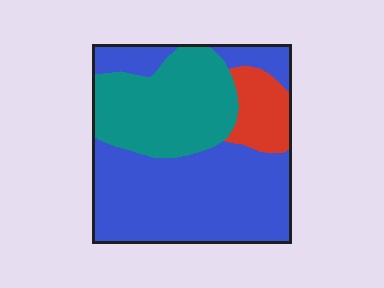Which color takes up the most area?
Blue, at roughly 60%.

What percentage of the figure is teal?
Teal covers about 30% of the figure.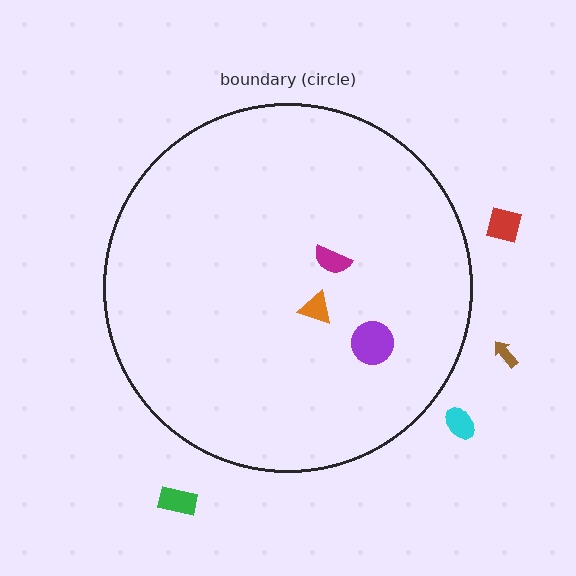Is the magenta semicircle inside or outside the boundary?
Inside.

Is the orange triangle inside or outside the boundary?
Inside.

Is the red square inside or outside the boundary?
Outside.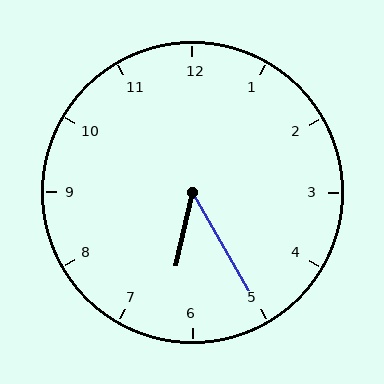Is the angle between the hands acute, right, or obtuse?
It is acute.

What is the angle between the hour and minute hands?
Approximately 42 degrees.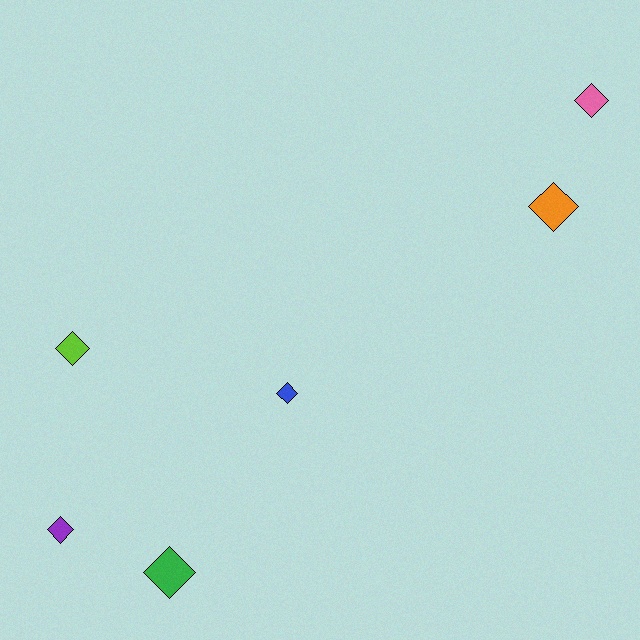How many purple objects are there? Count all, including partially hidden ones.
There is 1 purple object.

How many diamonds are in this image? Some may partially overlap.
There are 6 diamonds.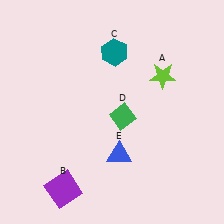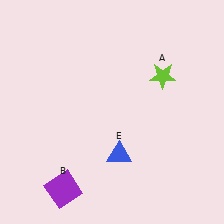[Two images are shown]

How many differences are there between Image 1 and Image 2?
There are 2 differences between the two images.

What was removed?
The teal hexagon (C), the green diamond (D) were removed in Image 2.